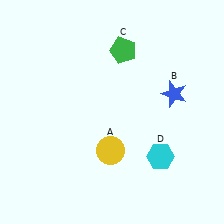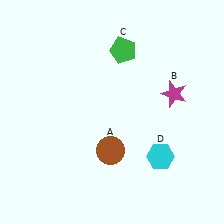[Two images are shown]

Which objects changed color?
A changed from yellow to brown. B changed from blue to magenta.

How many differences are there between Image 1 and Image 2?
There are 2 differences between the two images.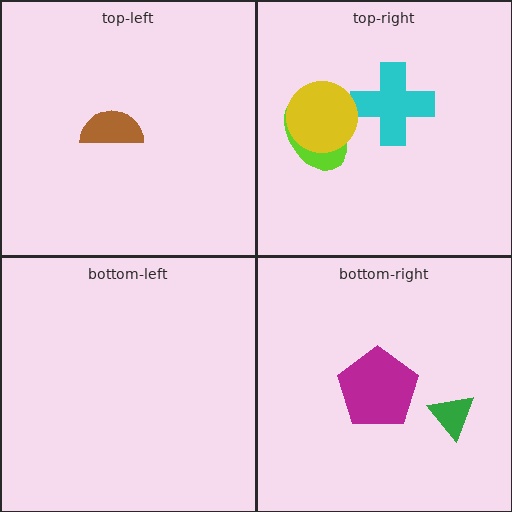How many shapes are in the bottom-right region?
2.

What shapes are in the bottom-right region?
The green triangle, the magenta pentagon.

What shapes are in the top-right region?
The cyan cross, the lime ellipse, the yellow circle.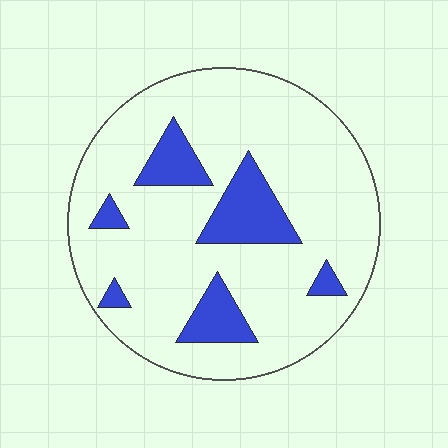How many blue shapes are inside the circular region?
6.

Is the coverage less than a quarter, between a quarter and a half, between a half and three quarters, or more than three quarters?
Less than a quarter.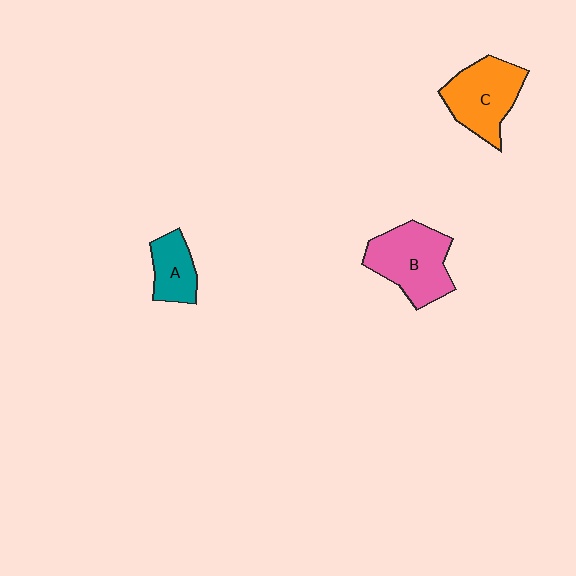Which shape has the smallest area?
Shape A (teal).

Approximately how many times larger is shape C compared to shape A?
Approximately 1.7 times.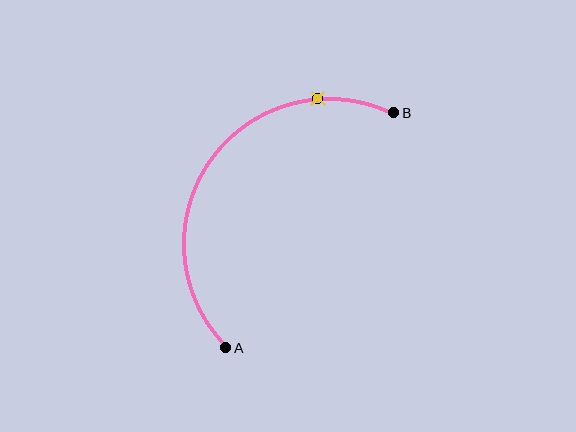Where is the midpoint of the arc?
The arc midpoint is the point on the curve farthest from the straight line joining A and B. It sits above and to the left of that line.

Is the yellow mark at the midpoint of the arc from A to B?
No. The yellow mark lies on the arc but is closer to endpoint B. The arc midpoint would be at the point on the curve equidistant along the arc from both A and B.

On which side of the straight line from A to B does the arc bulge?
The arc bulges above and to the left of the straight line connecting A and B.